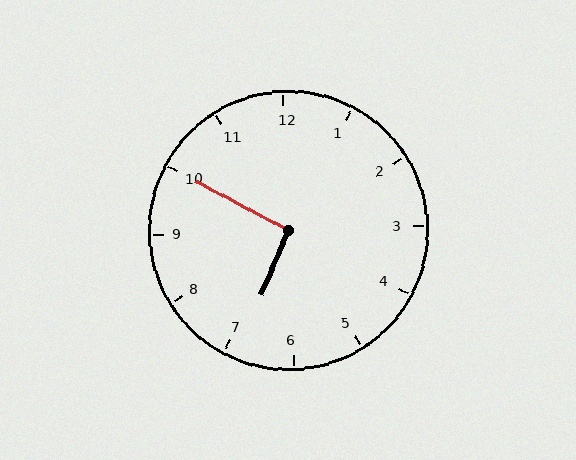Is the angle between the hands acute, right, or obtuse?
It is right.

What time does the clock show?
6:50.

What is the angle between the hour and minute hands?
Approximately 95 degrees.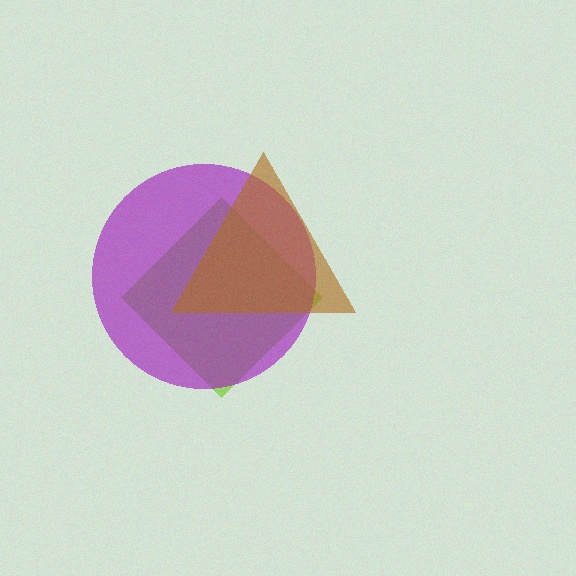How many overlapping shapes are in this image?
There are 3 overlapping shapes in the image.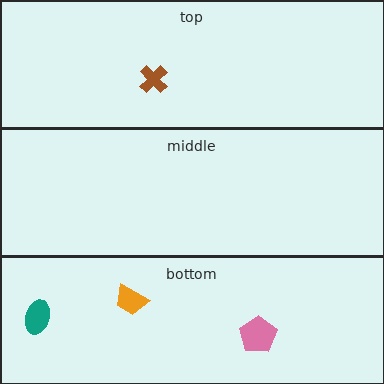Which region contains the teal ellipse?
The bottom region.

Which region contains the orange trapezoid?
The bottom region.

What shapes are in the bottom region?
The teal ellipse, the orange trapezoid, the pink pentagon.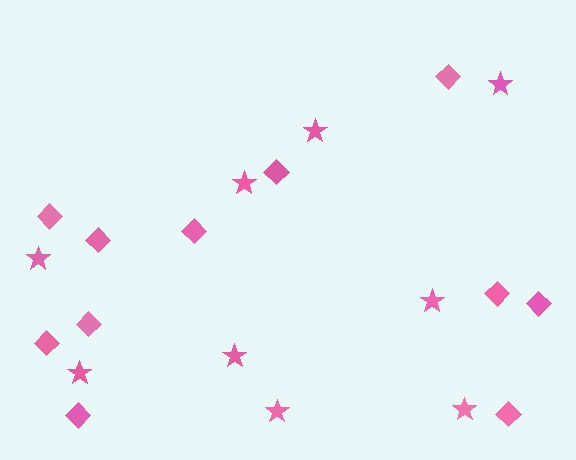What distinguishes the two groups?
There are 2 groups: one group of diamonds (11) and one group of stars (9).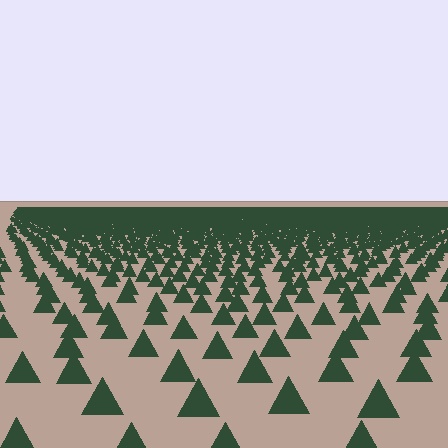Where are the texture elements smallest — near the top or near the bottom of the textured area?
Near the top.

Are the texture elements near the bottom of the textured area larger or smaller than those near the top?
Larger. Near the bottom, elements are closer to the viewer and appear at a bigger on-screen size.